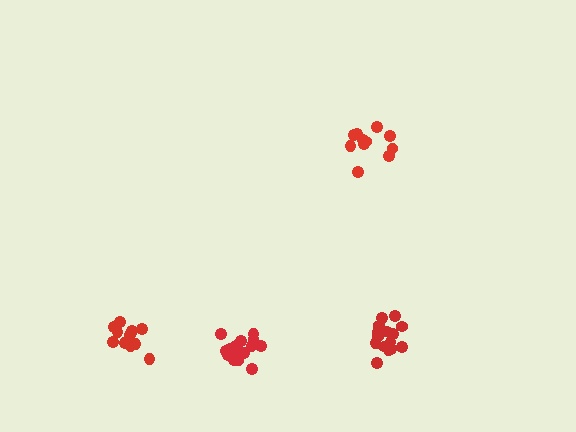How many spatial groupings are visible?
There are 4 spatial groupings.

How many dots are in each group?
Group 1: 16 dots, Group 2: 13 dots, Group 3: 11 dots, Group 4: 17 dots (57 total).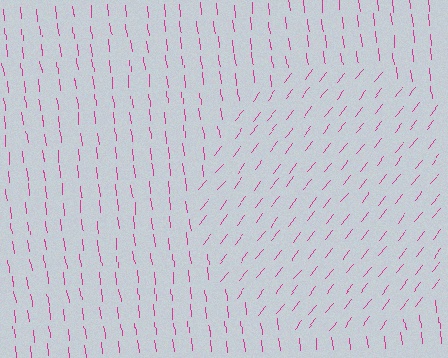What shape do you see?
I see a circle.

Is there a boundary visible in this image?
Yes, there is a texture boundary formed by a change in line orientation.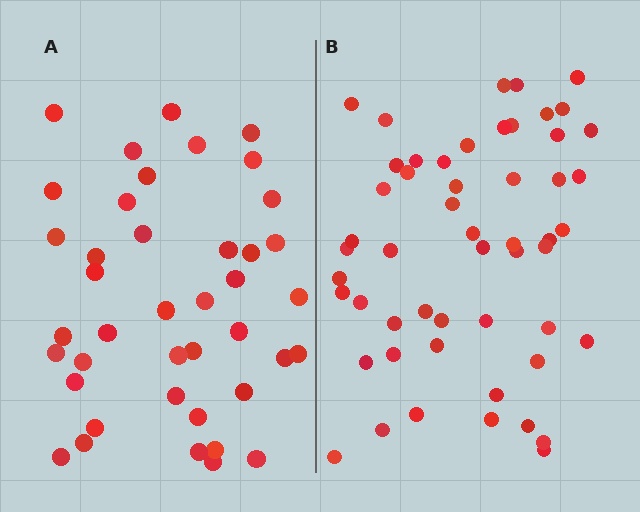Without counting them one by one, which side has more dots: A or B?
Region B (the right region) has more dots.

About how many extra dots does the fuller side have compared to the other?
Region B has roughly 12 or so more dots than region A.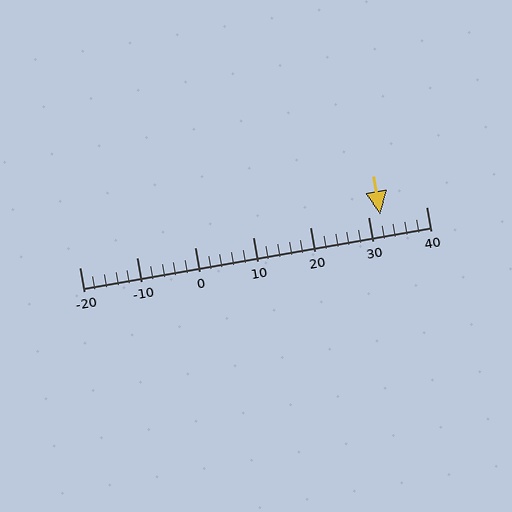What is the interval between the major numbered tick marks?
The major tick marks are spaced 10 units apart.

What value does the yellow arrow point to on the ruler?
The yellow arrow points to approximately 32.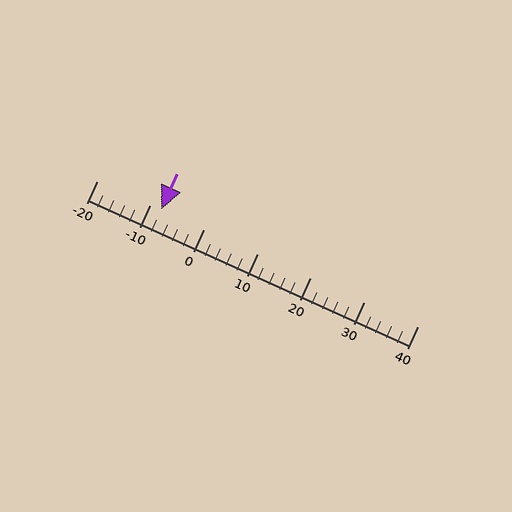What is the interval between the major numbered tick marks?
The major tick marks are spaced 10 units apart.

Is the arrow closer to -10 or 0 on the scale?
The arrow is closer to -10.